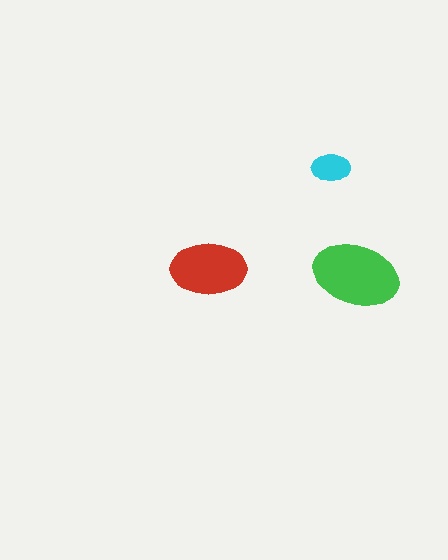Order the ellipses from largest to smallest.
the green one, the red one, the cyan one.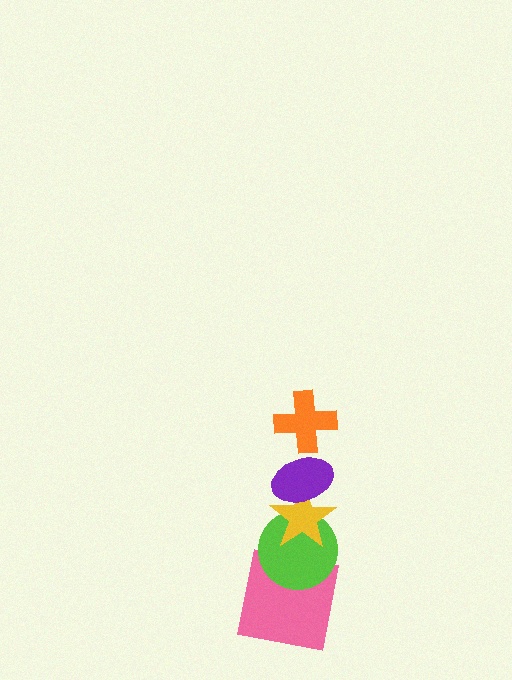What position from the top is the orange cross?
The orange cross is 1st from the top.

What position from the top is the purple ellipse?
The purple ellipse is 2nd from the top.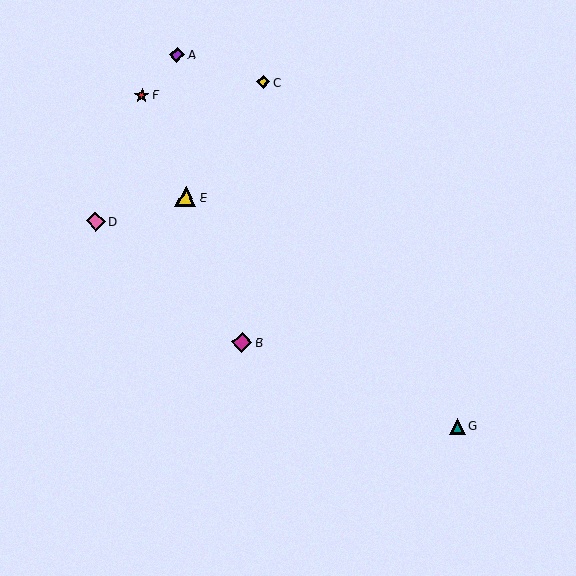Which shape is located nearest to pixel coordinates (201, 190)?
The yellow triangle (labeled E) at (186, 197) is nearest to that location.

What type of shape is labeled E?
Shape E is a yellow triangle.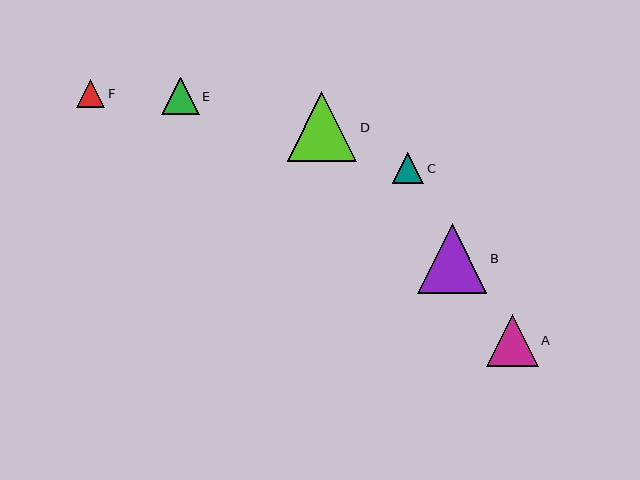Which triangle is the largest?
Triangle D is the largest with a size of approximately 69 pixels.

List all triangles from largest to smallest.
From largest to smallest: D, B, A, E, C, F.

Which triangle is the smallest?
Triangle F is the smallest with a size of approximately 28 pixels.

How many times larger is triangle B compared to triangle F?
Triangle B is approximately 2.5 times the size of triangle F.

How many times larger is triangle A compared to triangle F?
Triangle A is approximately 1.8 times the size of triangle F.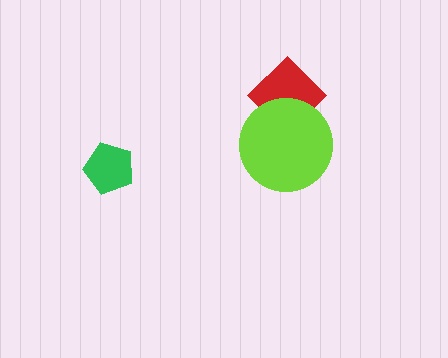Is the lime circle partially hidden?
No, no other shape covers it.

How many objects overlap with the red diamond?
1 object overlaps with the red diamond.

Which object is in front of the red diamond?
The lime circle is in front of the red diamond.